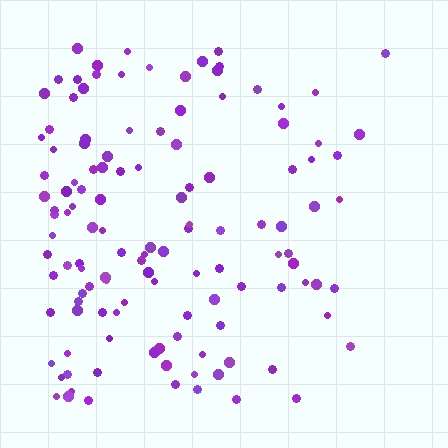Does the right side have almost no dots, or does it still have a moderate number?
Still a moderate number, just noticeably fewer than the left.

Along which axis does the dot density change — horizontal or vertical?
Horizontal.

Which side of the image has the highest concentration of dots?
The left.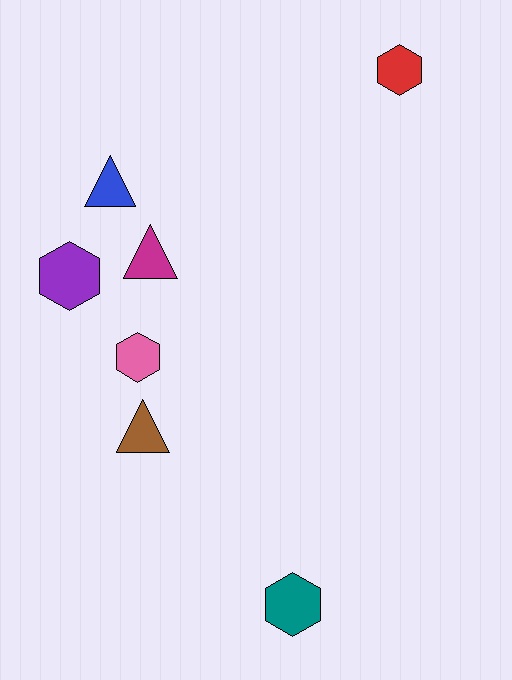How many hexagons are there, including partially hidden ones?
There are 4 hexagons.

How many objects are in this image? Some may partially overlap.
There are 7 objects.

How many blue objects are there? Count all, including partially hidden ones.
There is 1 blue object.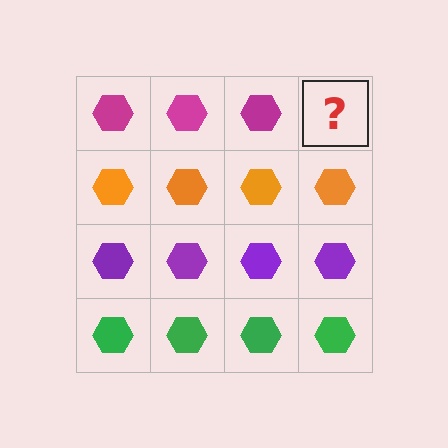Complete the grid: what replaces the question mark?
The question mark should be replaced with a magenta hexagon.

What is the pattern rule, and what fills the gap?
The rule is that each row has a consistent color. The gap should be filled with a magenta hexagon.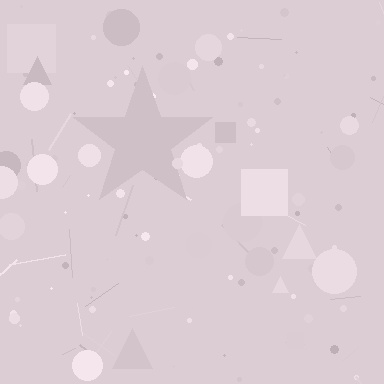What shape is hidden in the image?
A star is hidden in the image.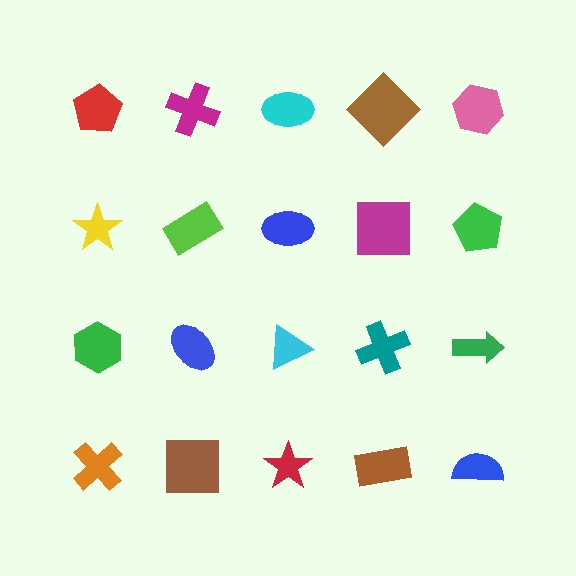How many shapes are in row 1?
5 shapes.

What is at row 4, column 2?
A brown square.